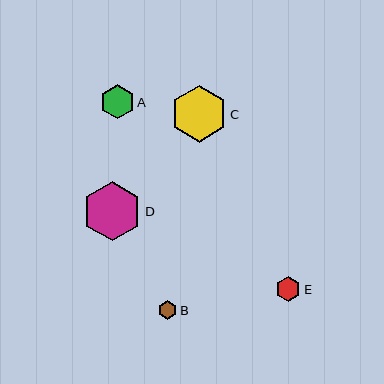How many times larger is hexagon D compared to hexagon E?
Hexagon D is approximately 2.4 times the size of hexagon E.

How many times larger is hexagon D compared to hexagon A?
Hexagon D is approximately 1.7 times the size of hexagon A.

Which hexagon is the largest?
Hexagon D is the largest with a size of approximately 60 pixels.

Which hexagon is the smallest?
Hexagon B is the smallest with a size of approximately 19 pixels.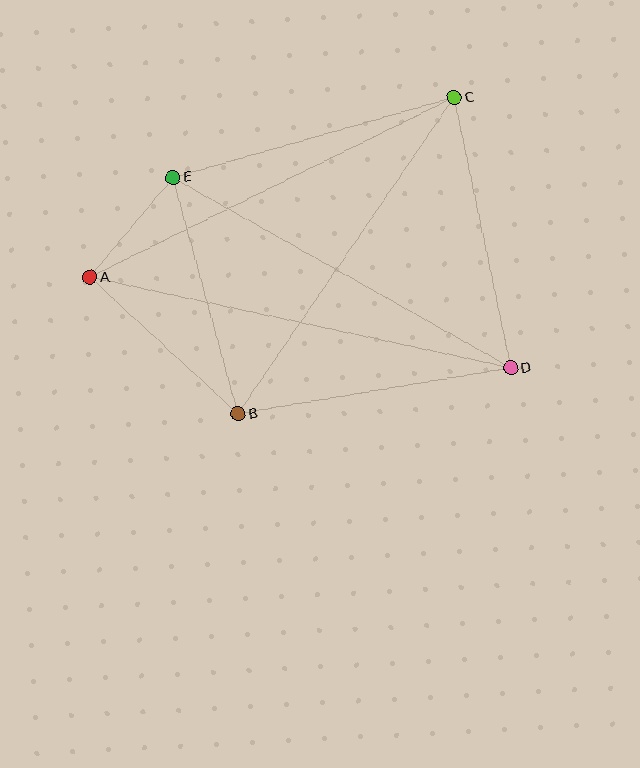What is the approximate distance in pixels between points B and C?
The distance between B and C is approximately 383 pixels.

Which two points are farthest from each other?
Points A and D are farthest from each other.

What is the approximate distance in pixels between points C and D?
The distance between C and D is approximately 276 pixels.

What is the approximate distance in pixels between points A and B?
The distance between A and B is approximately 201 pixels.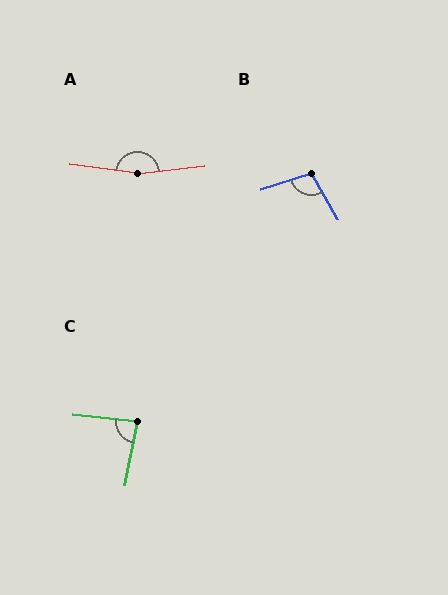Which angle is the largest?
A, at approximately 165 degrees.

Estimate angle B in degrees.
Approximately 102 degrees.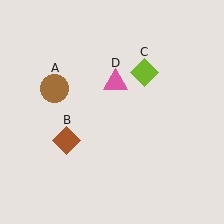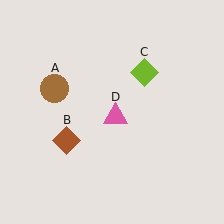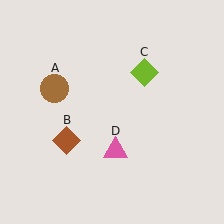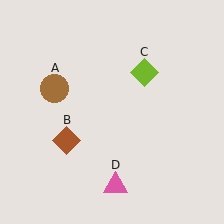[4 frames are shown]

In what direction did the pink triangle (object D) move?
The pink triangle (object D) moved down.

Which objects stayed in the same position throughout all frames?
Brown circle (object A) and brown diamond (object B) and lime diamond (object C) remained stationary.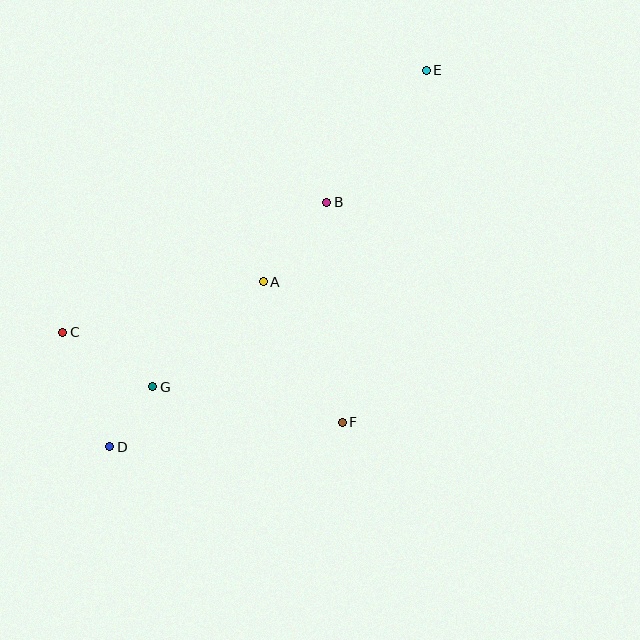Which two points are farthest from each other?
Points D and E are farthest from each other.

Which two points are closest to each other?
Points D and G are closest to each other.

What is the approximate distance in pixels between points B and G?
The distance between B and G is approximately 254 pixels.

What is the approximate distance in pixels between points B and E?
The distance between B and E is approximately 165 pixels.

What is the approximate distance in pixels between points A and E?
The distance between A and E is approximately 267 pixels.